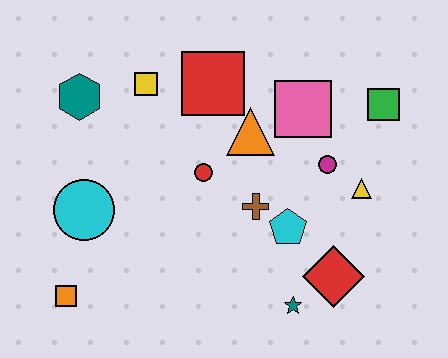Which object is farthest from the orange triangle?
The orange square is farthest from the orange triangle.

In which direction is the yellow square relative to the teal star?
The yellow square is above the teal star.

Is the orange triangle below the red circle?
No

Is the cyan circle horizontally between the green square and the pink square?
No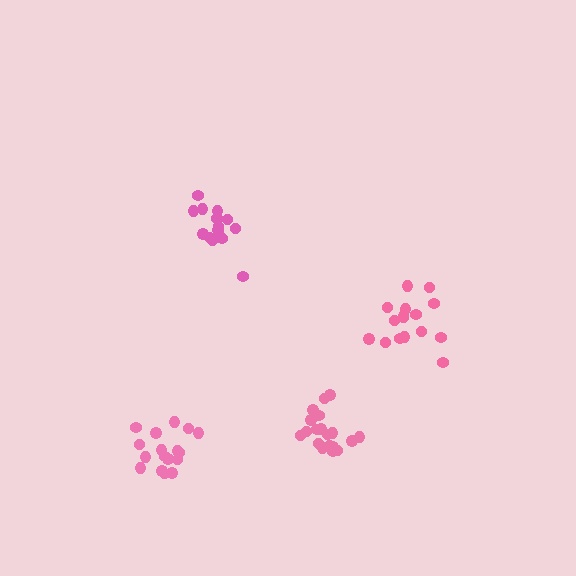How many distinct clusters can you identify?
There are 4 distinct clusters.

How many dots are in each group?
Group 1: 19 dots, Group 2: 16 dots, Group 3: 16 dots, Group 4: 17 dots (68 total).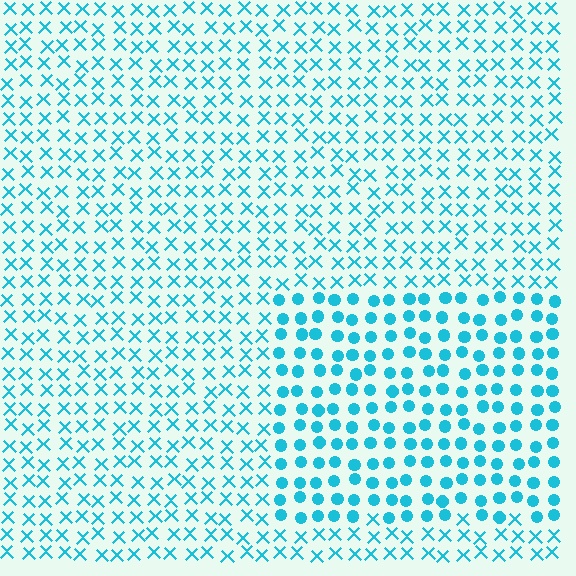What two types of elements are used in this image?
The image uses circles inside the rectangle region and X marks outside it.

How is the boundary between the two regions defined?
The boundary is defined by a change in element shape: circles inside vs. X marks outside. All elements share the same color and spacing.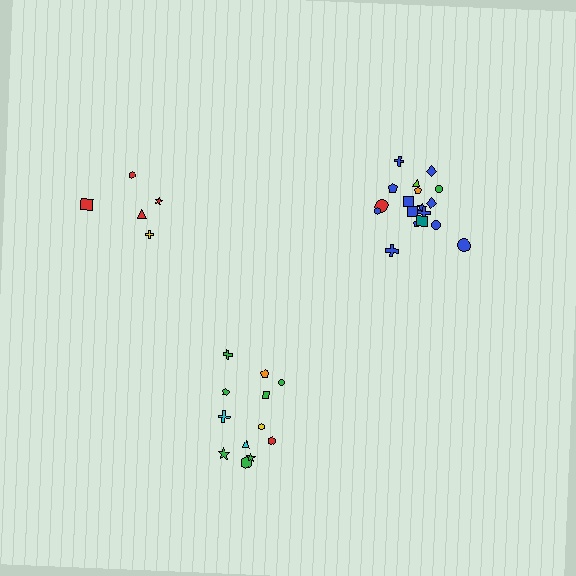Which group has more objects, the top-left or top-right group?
The top-right group.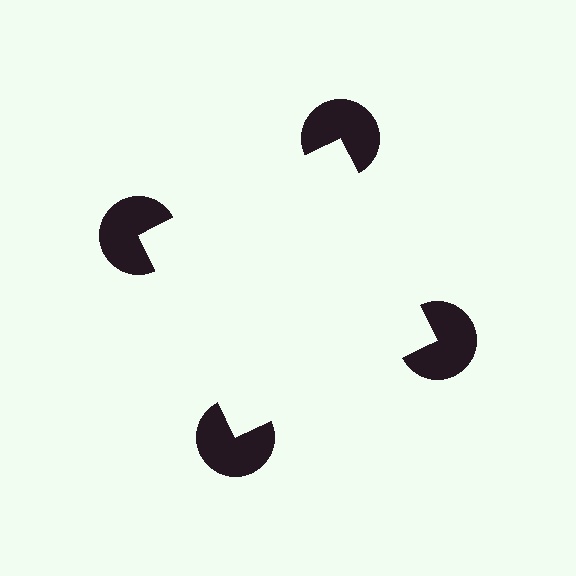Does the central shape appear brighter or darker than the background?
It typically appears slightly brighter than the background, even though no actual brightness change is drawn.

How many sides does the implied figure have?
4 sides.